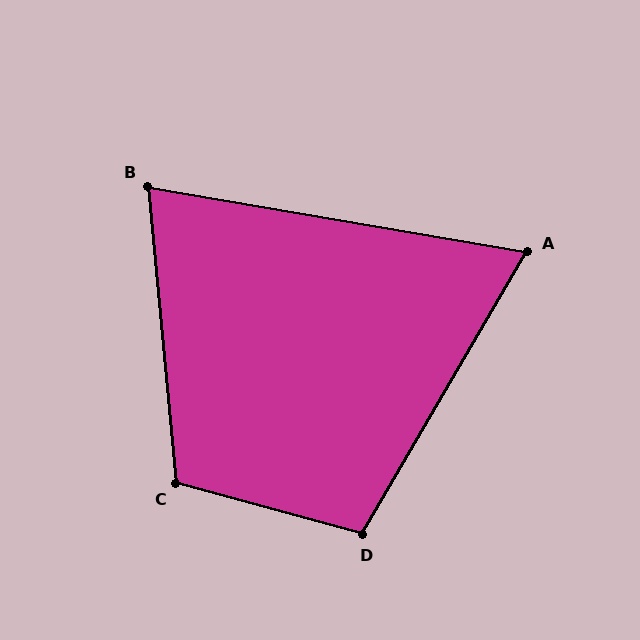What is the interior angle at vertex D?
Approximately 105 degrees (obtuse).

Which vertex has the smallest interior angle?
A, at approximately 69 degrees.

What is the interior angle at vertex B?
Approximately 75 degrees (acute).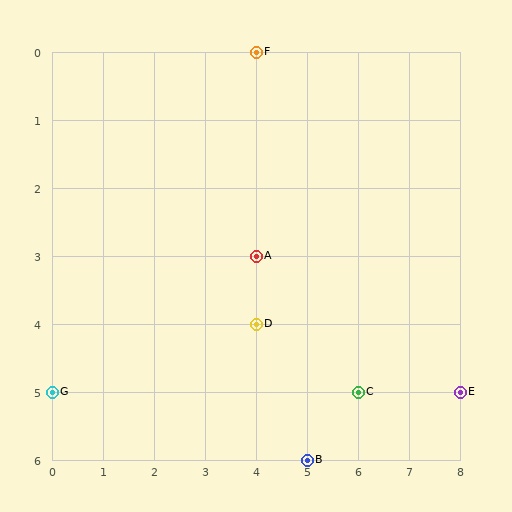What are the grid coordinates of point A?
Point A is at grid coordinates (4, 3).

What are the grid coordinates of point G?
Point G is at grid coordinates (0, 5).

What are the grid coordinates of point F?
Point F is at grid coordinates (4, 0).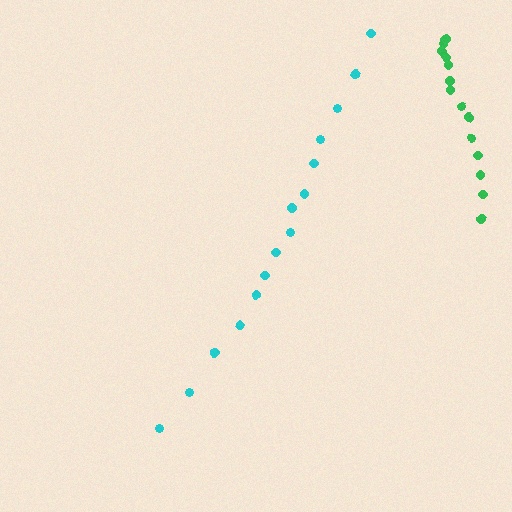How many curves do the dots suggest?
There are 2 distinct paths.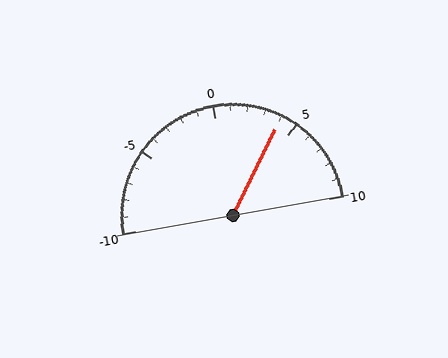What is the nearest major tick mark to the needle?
The nearest major tick mark is 5.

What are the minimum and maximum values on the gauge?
The gauge ranges from -10 to 10.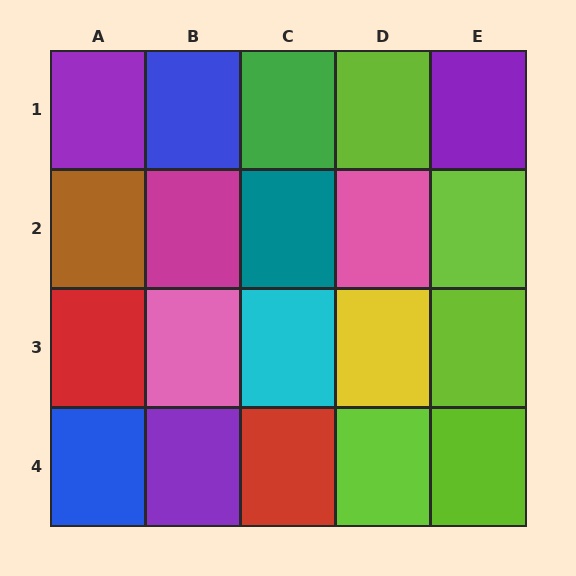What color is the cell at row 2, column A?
Brown.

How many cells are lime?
5 cells are lime.